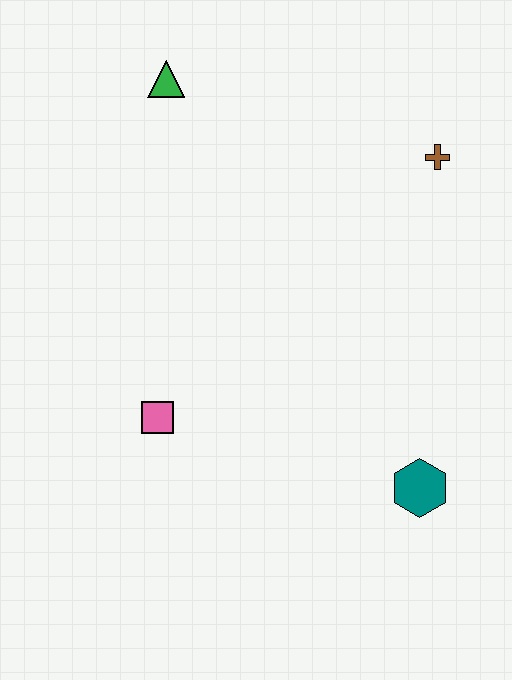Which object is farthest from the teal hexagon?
The green triangle is farthest from the teal hexagon.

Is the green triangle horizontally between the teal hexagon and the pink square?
Yes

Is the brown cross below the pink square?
No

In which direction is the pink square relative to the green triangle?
The pink square is below the green triangle.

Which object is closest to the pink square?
The teal hexagon is closest to the pink square.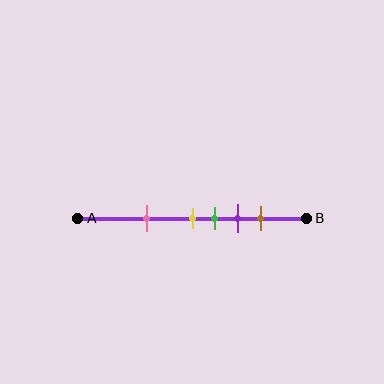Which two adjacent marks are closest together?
The yellow and green marks are the closest adjacent pair.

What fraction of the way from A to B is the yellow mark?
The yellow mark is approximately 50% (0.5) of the way from A to B.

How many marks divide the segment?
There are 5 marks dividing the segment.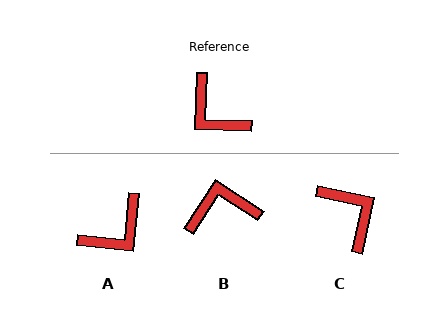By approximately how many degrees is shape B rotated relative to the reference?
Approximately 121 degrees clockwise.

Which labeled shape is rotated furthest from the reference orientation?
C, about 170 degrees away.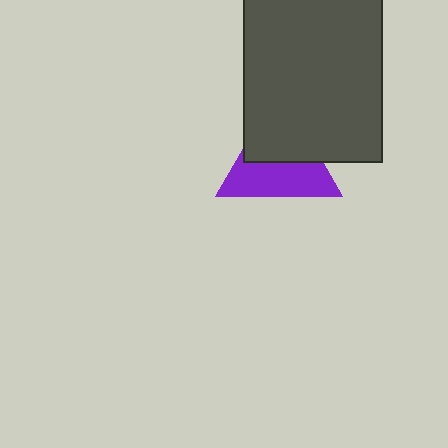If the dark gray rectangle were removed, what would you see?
You would see the complete purple triangle.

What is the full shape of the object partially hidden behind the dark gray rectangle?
The partially hidden object is a purple triangle.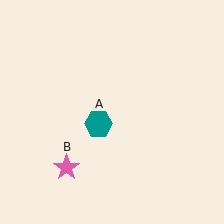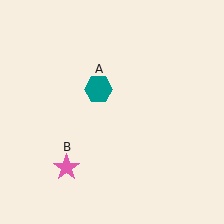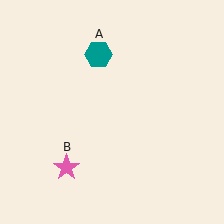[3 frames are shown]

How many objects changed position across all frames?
1 object changed position: teal hexagon (object A).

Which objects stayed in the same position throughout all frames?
Pink star (object B) remained stationary.